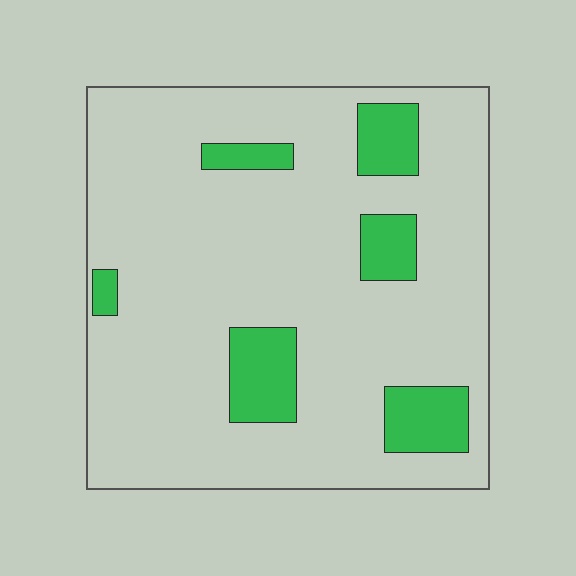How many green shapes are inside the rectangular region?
6.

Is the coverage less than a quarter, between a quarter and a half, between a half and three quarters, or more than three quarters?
Less than a quarter.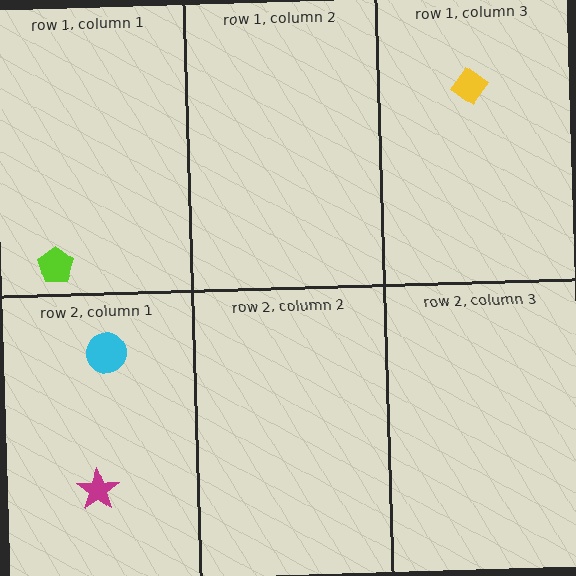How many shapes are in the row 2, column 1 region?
2.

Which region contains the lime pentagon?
The row 1, column 1 region.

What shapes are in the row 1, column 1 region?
The lime pentagon.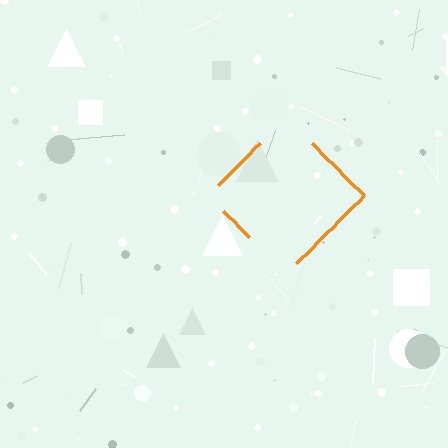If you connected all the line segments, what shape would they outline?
They would outline a diamond.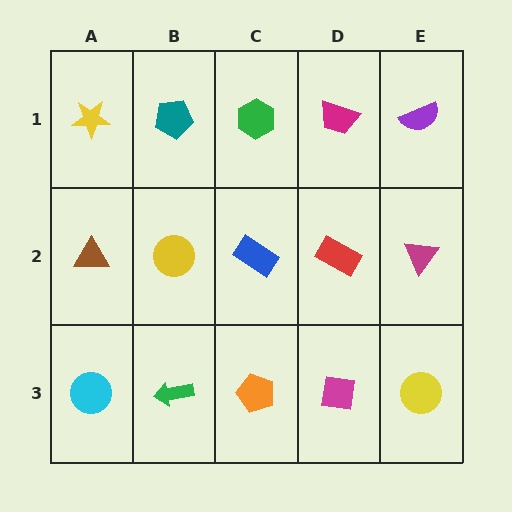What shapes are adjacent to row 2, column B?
A teal pentagon (row 1, column B), a green arrow (row 3, column B), a brown triangle (row 2, column A), a blue rectangle (row 2, column C).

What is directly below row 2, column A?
A cyan circle.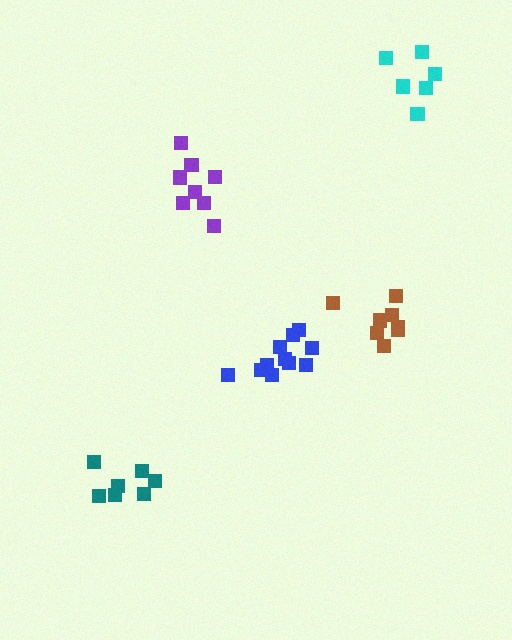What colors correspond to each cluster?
The clusters are colored: cyan, brown, blue, teal, purple.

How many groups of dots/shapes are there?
There are 5 groups.